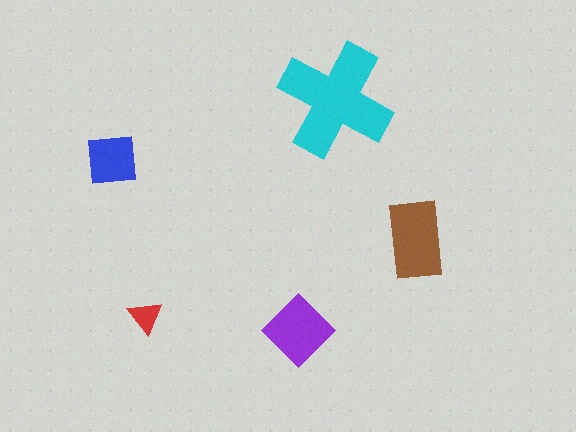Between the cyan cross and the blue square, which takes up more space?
The cyan cross.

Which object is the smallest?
The red triangle.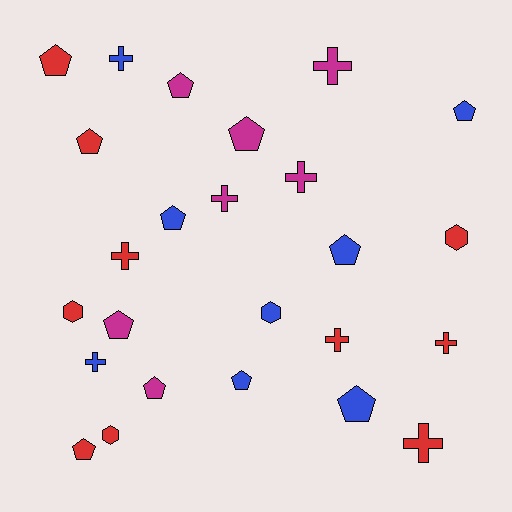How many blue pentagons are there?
There are 5 blue pentagons.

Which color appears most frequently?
Red, with 10 objects.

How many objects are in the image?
There are 25 objects.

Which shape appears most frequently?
Pentagon, with 12 objects.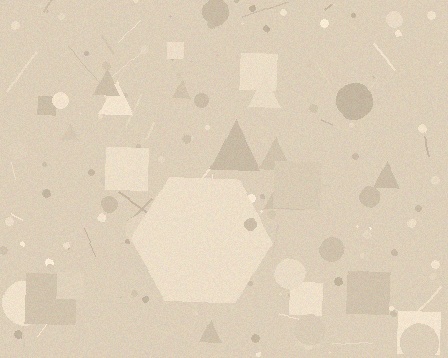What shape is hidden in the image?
A hexagon is hidden in the image.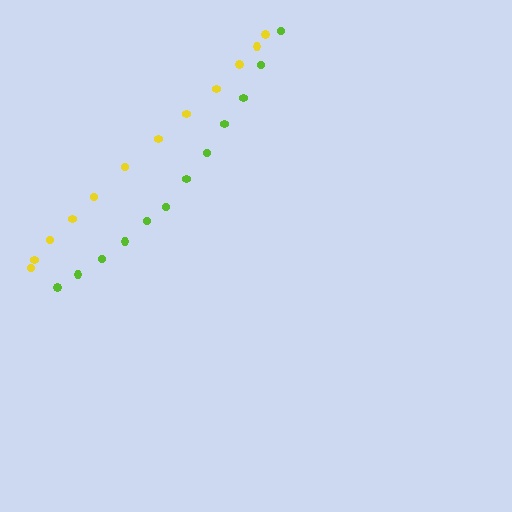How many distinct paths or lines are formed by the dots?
There are 2 distinct paths.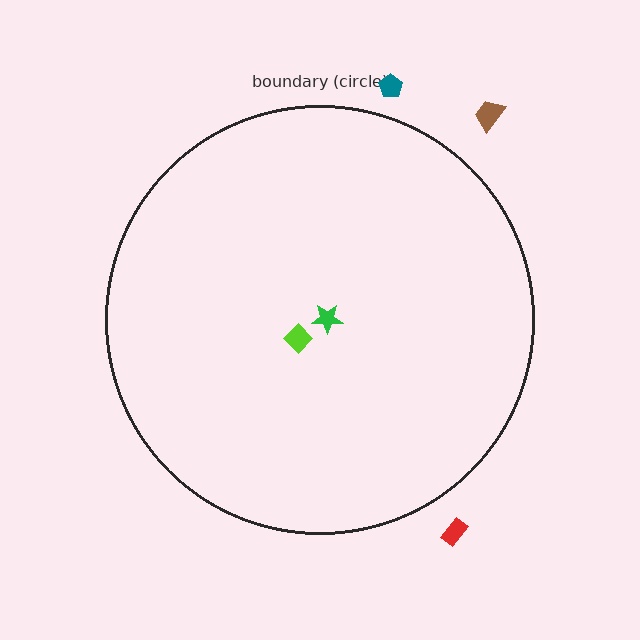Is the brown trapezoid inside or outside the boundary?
Outside.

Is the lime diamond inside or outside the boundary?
Inside.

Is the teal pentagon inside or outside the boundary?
Outside.